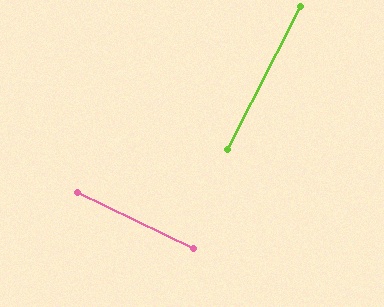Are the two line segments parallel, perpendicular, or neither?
Perpendicular — they meet at approximately 89°.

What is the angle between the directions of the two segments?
Approximately 89 degrees.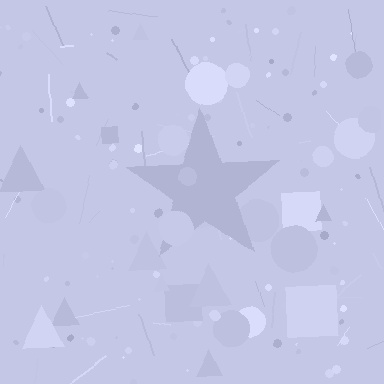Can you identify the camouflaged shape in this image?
The camouflaged shape is a star.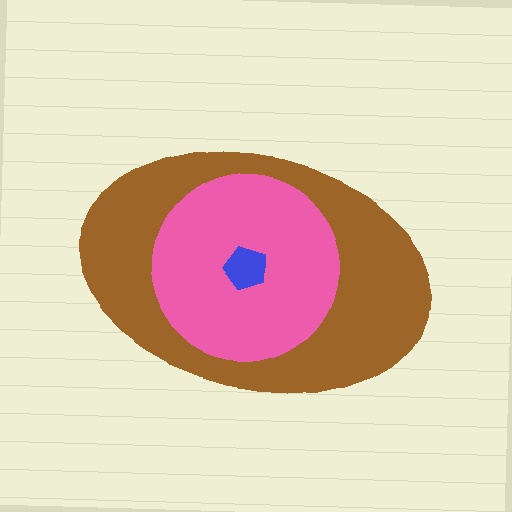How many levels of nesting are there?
3.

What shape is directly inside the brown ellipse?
The pink circle.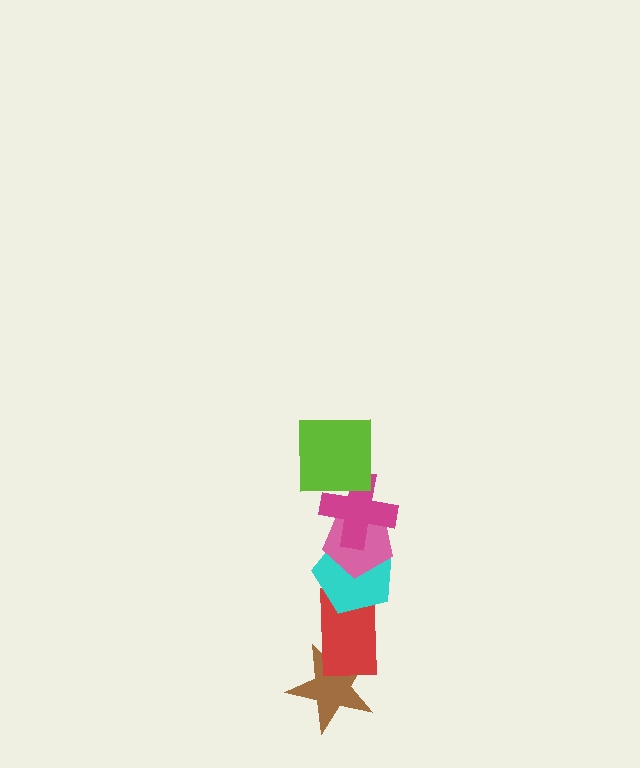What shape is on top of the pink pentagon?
The magenta cross is on top of the pink pentagon.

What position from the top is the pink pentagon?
The pink pentagon is 3rd from the top.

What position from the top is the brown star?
The brown star is 6th from the top.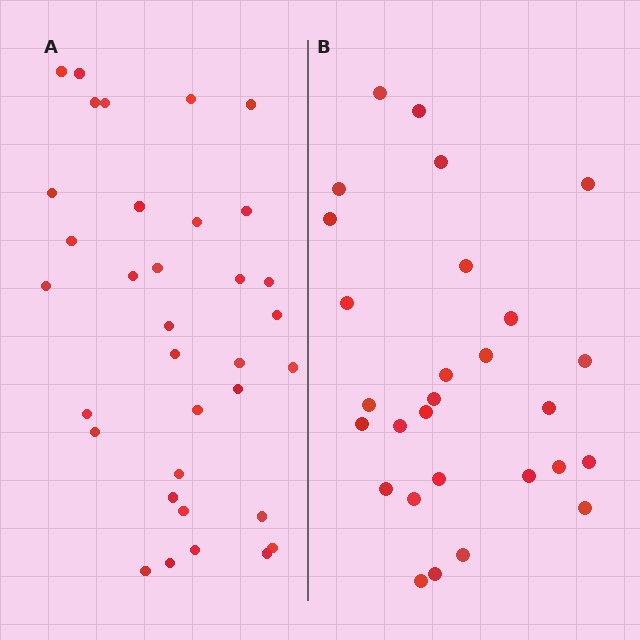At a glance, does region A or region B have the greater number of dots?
Region A (the left region) has more dots.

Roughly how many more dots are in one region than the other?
Region A has about 6 more dots than region B.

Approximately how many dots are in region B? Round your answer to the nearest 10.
About 30 dots. (The exact count is 28, which rounds to 30.)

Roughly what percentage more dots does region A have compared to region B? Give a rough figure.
About 20% more.